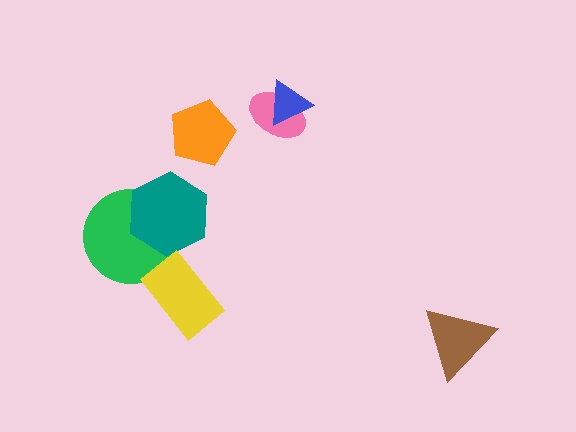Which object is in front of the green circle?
The teal hexagon is in front of the green circle.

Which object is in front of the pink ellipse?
The blue triangle is in front of the pink ellipse.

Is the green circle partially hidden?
Yes, it is partially covered by another shape.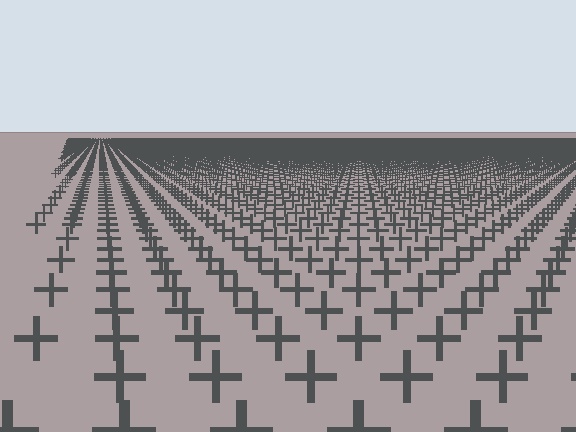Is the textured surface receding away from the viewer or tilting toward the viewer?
The surface is receding away from the viewer. Texture elements get smaller and denser toward the top.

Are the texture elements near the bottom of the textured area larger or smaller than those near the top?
Larger. Near the bottom, elements are closer to the viewer and appear at a bigger on-screen size.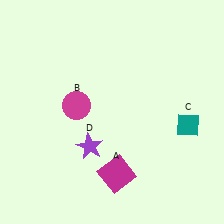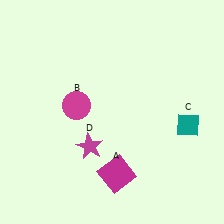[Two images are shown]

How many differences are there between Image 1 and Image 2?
There is 1 difference between the two images.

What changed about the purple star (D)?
In Image 1, D is purple. In Image 2, it changed to magenta.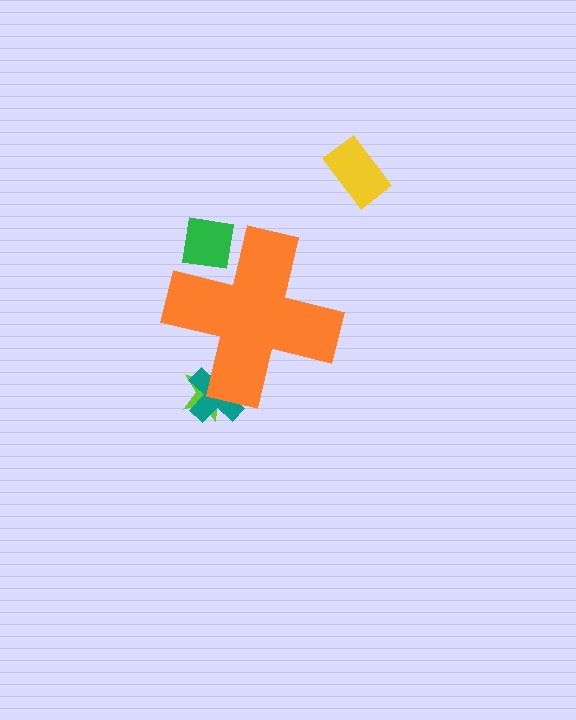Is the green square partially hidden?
Yes, the green square is partially hidden behind the orange cross.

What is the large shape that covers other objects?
An orange cross.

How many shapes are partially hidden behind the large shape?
3 shapes are partially hidden.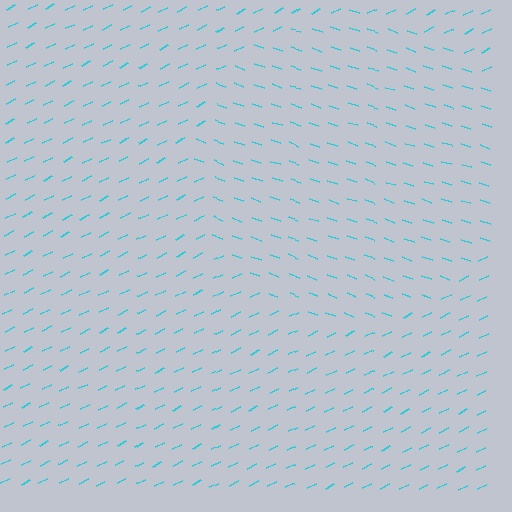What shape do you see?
I see a circle.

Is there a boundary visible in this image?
Yes, there is a texture boundary formed by a change in line orientation.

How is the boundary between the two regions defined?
The boundary is defined purely by a change in line orientation (approximately 45 degrees difference). All lines are the same color and thickness.